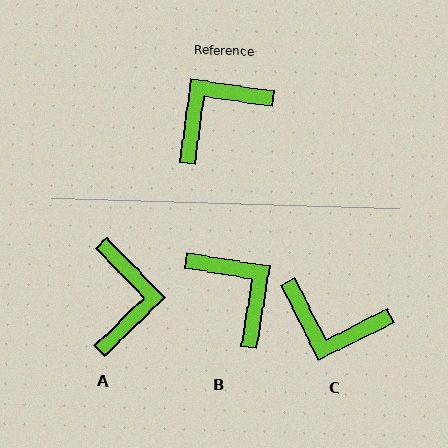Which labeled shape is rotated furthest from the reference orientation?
A, about 128 degrees away.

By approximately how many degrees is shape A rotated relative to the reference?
Approximately 128 degrees clockwise.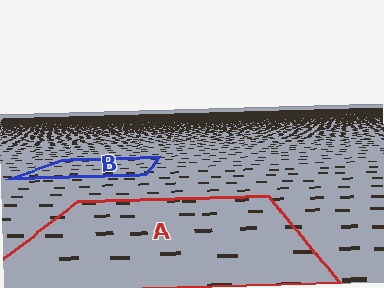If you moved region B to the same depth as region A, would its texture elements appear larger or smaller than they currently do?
They would appear larger. At a closer depth, the same texture elements are projected at a bigger on-screen size.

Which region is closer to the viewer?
Region A is closer. The texture elements there are larger and more spread out.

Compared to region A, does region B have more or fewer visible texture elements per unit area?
Region B has more texture elements per unit area — they are packed more densely because it is farther away.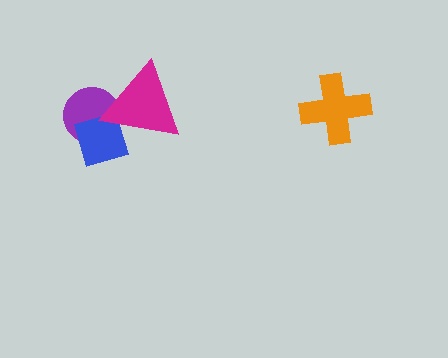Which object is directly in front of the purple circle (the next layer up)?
The blue diamond is directly in front of the purple circle.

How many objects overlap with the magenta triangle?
2 objects overlap with the magenta triangle.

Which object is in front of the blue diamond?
The magenta triangle is in front of the blue diamond.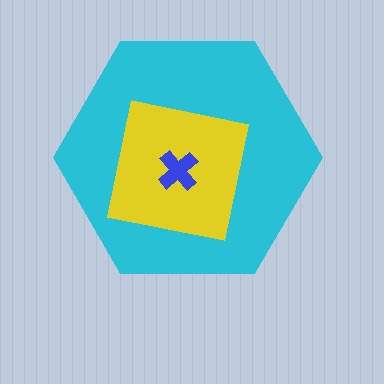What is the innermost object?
The blue cross.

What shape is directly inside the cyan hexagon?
The yellow square.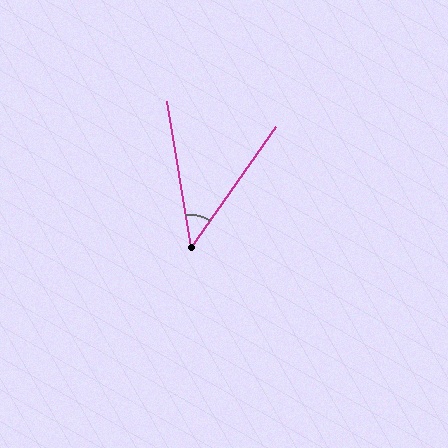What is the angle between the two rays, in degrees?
Approximately 44 degrees.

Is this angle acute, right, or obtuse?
It is acute.